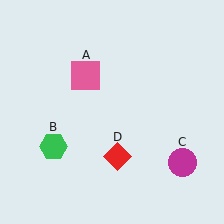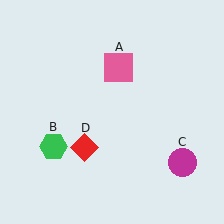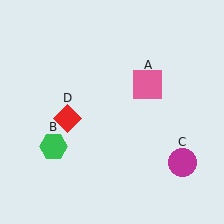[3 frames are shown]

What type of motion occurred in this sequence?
The pink square (object A), red diamond (object D) rotated clockwise around the center of the scene.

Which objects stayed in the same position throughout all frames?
Green hexagon (object B) and magenta circle (object C) remained stationary.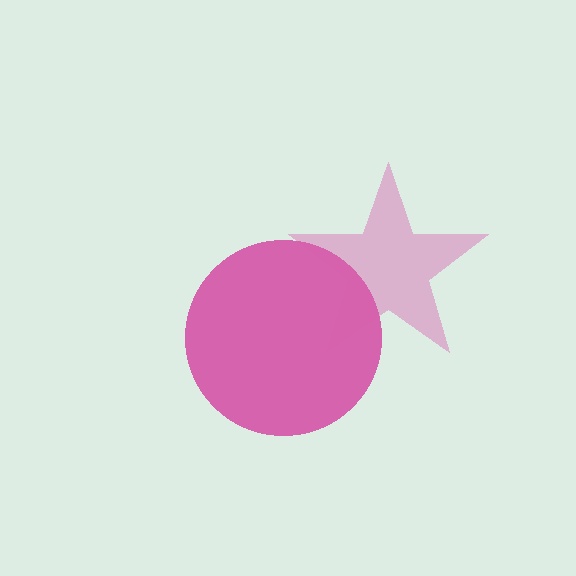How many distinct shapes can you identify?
There are 2 distinct shapes: a magenta circle, a pink star.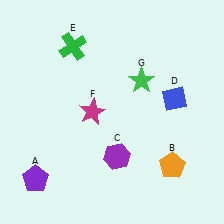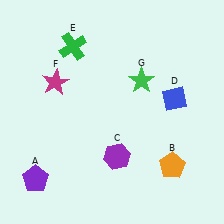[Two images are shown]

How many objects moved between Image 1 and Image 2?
1 object moved between the two images.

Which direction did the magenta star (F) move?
The magenta star (F) moved left.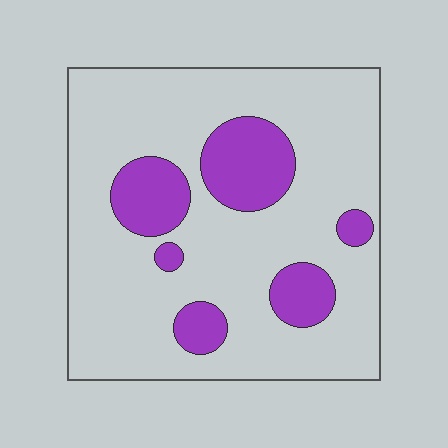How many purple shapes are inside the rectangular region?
6.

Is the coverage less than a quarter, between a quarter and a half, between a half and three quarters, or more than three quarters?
Less than a quarter.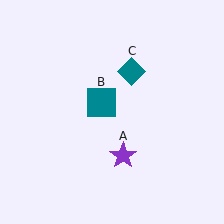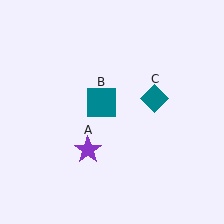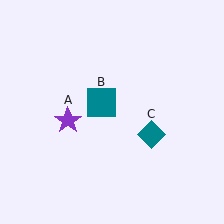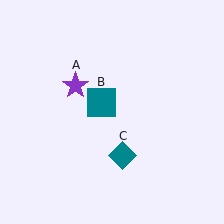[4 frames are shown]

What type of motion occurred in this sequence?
The purple star (object A), teal diamond (object C) rotated clockwise around the center of the scene.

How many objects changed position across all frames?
2 objects changed position: purple star (object A), teal diamond (object C).